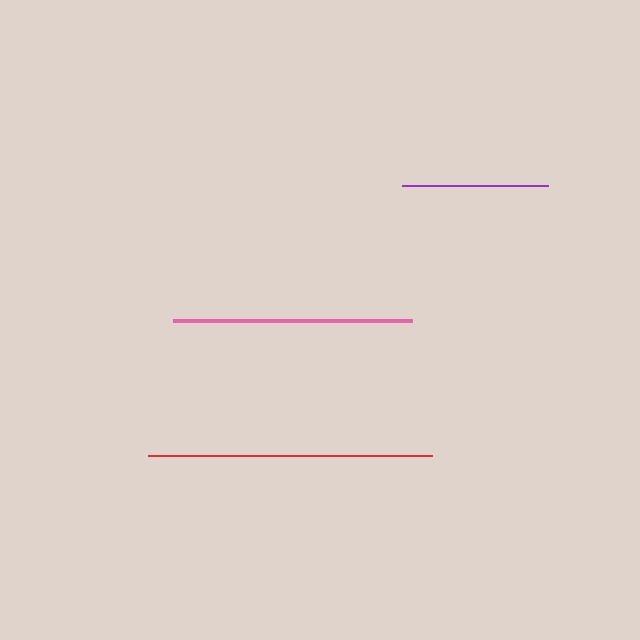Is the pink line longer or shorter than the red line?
The red line is longer than the pink line.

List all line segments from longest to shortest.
From longest to shortest: red, pink, purple.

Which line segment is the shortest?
The purple line is the shortest at approximately 146 pixels.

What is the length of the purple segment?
The purple segment is approximately 146 pixels long.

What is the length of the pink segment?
The pink segment is approximately 240 pixels long.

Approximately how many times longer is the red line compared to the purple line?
The red line is approximately 1.9 times the length of the purple line.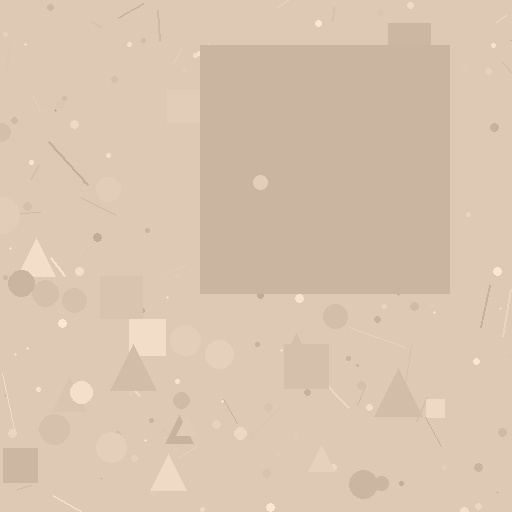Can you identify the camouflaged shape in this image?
The camouflaged shape is a square.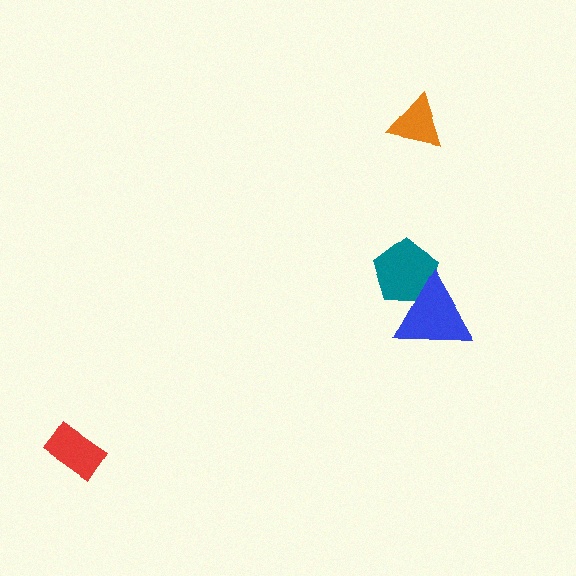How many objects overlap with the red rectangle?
0 objects overlap with the red rectangle.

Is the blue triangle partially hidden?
No, no other shape covers it.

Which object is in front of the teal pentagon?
The blue triangle is in front of the teal pentagon.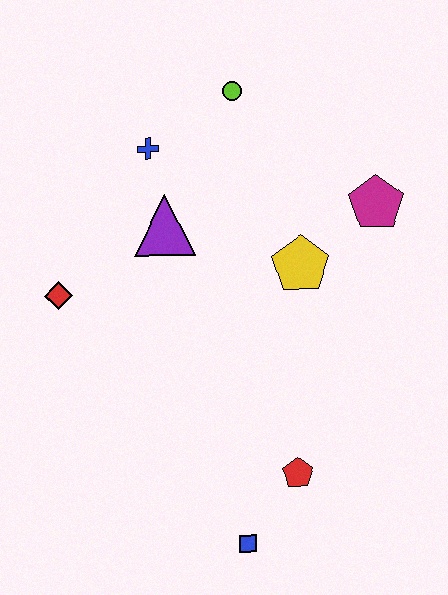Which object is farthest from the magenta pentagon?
The blue square is farthest from the magenta pentagon.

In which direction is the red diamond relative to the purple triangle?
The red diamond is to the left of the purple triangle.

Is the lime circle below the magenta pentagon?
No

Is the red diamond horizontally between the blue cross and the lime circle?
No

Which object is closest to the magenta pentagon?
The yellow pentagon is closest to the magenta pentagon.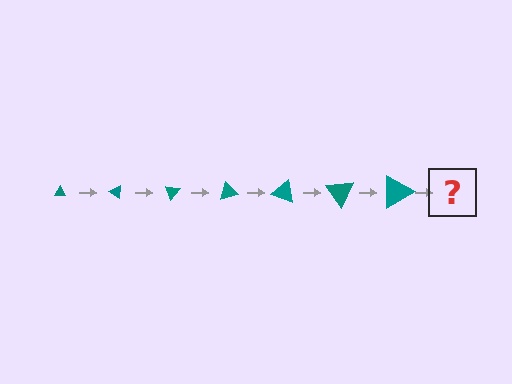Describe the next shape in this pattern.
It should be a triangle, larger than the previous one and rotated 245 degrees from the start.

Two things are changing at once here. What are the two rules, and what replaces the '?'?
The two rules are that the triangle grows larger each step and it rotates 35 degrees each step. The '?' should be a triangle, larger than the previous one and rotated 245 degrees from the start.